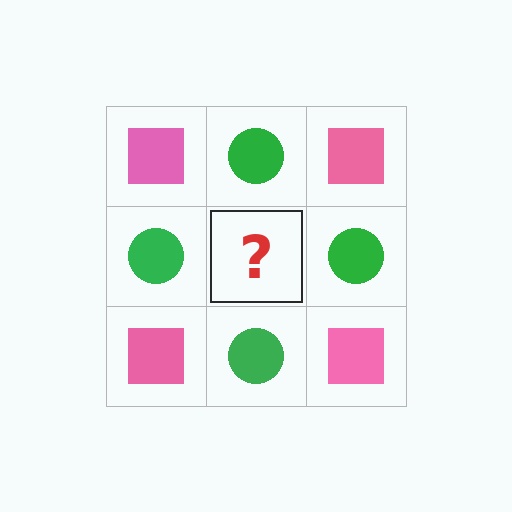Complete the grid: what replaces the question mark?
The question mark should be replaced with a pink square.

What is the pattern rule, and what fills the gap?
The rule is that it alternates pink square and green circle in a checkerboard pattern. The gap should be filled with a pink square.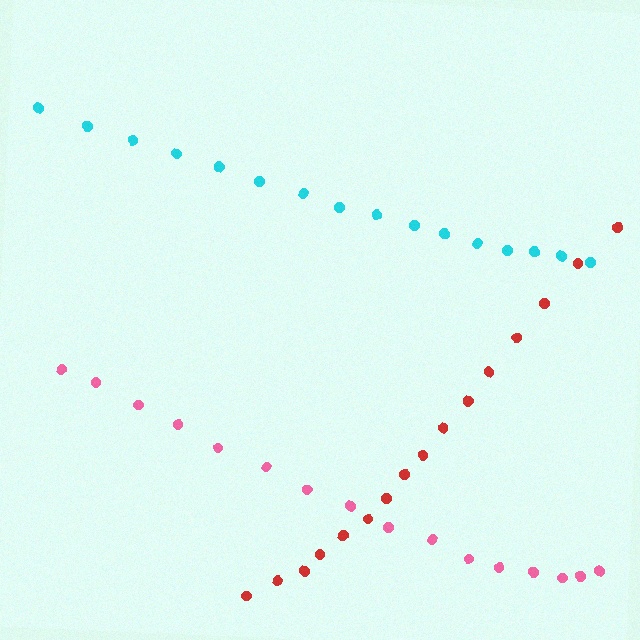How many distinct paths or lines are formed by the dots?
There are 3 distinct paths.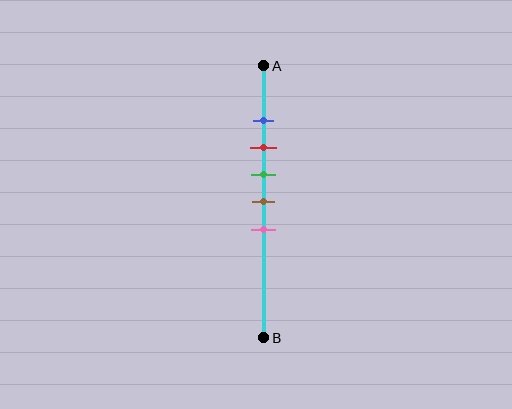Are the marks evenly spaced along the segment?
Yes, the marks are approximately evenly spaced.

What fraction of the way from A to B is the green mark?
The green mark is approximately 40% (0.4) of the way from A to B.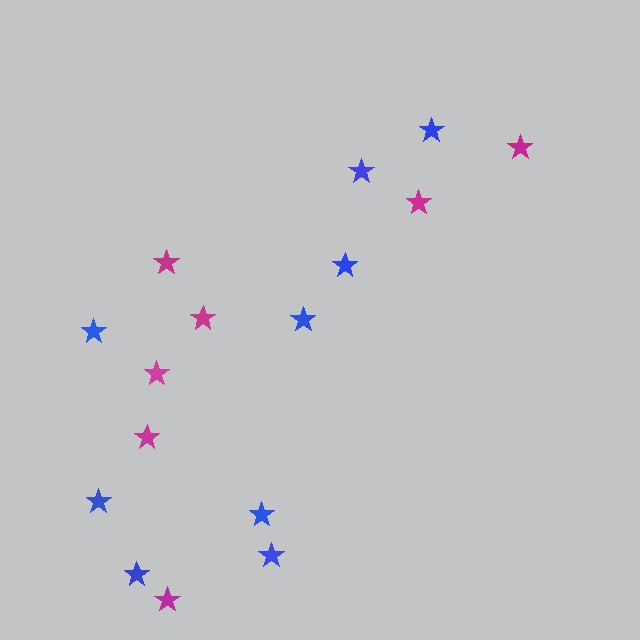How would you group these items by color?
There are 2 groups: one group of blue stars (9) and one group of magenta stars (7).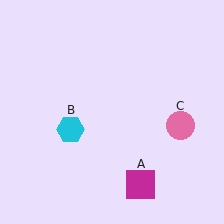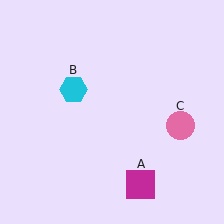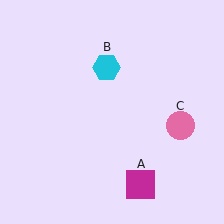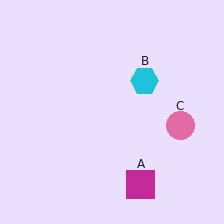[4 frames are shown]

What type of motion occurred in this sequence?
The cyan hexagon (object B) rotated clockwise around the center of the scene.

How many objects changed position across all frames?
1 object changed position: cyan hexagon (object B).